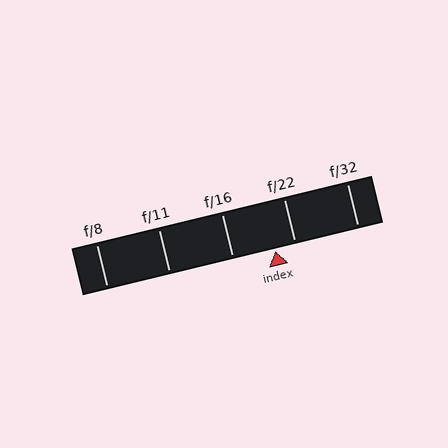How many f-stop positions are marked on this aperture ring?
There are 5 f-stop positions marked.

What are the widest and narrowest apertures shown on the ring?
The widest aperture shown is f/8 and the narrowest is f/32.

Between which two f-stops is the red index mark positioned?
The index mark is between f/16 and f/22.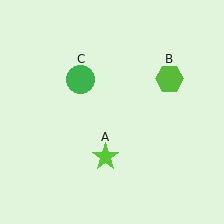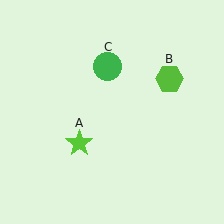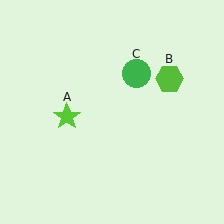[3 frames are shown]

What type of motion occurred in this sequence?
The lime star (object A), green circle (object C) rotated clockwise around the center of the scene.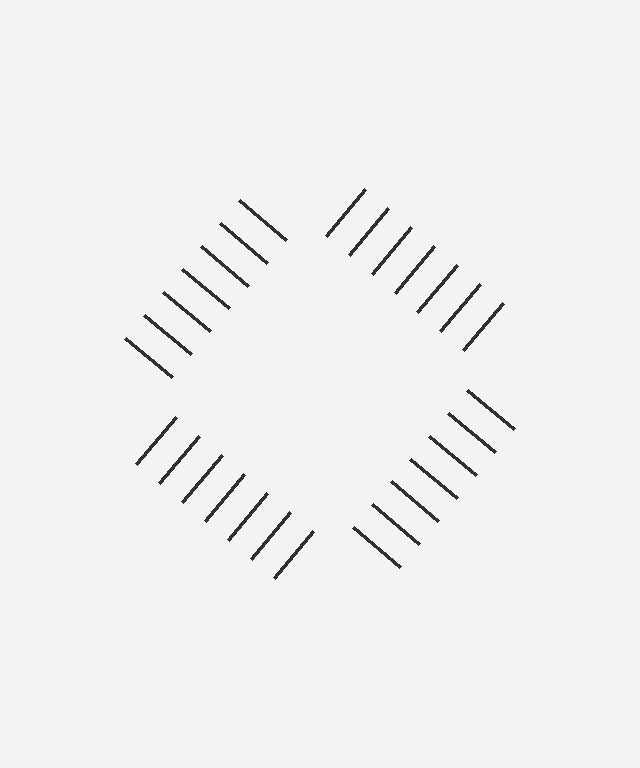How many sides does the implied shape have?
4 sides — the line-ends trace a square.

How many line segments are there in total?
28 — 7 along each of the 4 edges.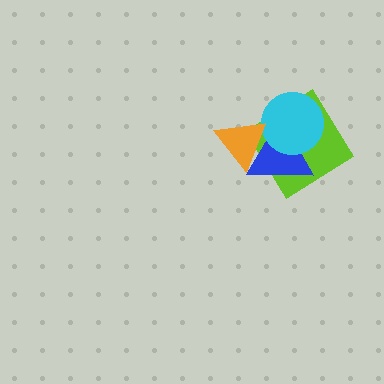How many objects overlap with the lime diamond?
3 objects overlap with the lime diamond.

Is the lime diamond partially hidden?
Yes, it is partially covered by another shape.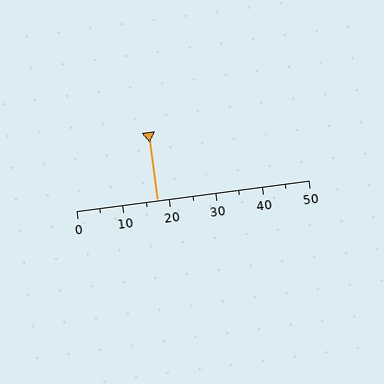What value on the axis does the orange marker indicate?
The marker indicates approximately 17.5.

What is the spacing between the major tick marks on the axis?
The major ticks are spaced 10 apart.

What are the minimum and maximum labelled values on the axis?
The axis runs from 0 to 50.